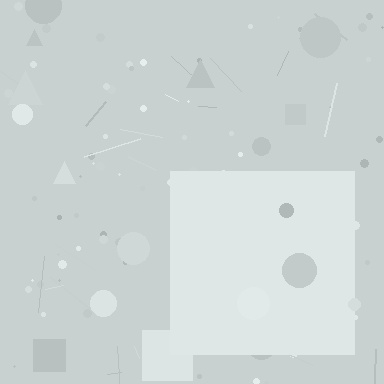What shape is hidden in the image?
A square is hidden in the image.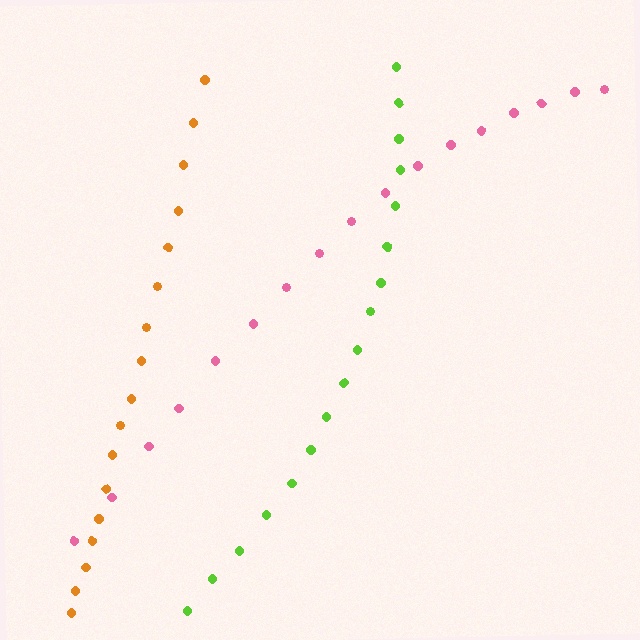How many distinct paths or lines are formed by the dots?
There are 3 distinct paths.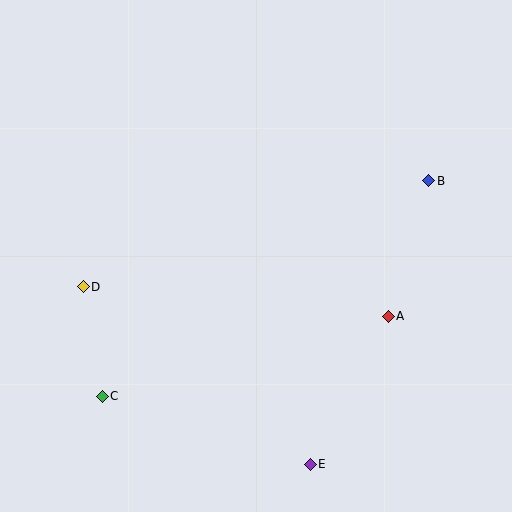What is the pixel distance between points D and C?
The distance between D and C is 111 pixels.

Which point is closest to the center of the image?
Point A at (388, 317) is closest to the center.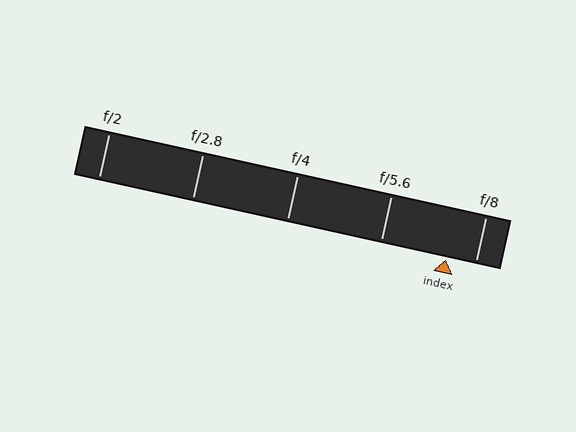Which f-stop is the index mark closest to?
The index mark is closest to f/8.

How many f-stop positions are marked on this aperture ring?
There are 5 f-stop positions marked.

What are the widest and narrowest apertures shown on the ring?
The widest aperture shown is f/2 and the narrowest is f/8.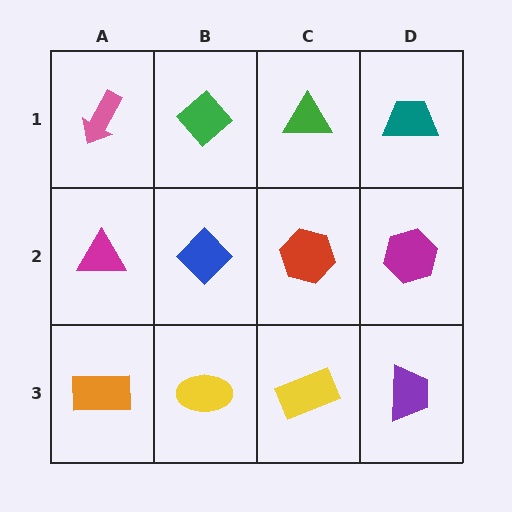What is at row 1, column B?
A green diamond.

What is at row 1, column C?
A green triangle.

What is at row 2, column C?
A red hexagon.